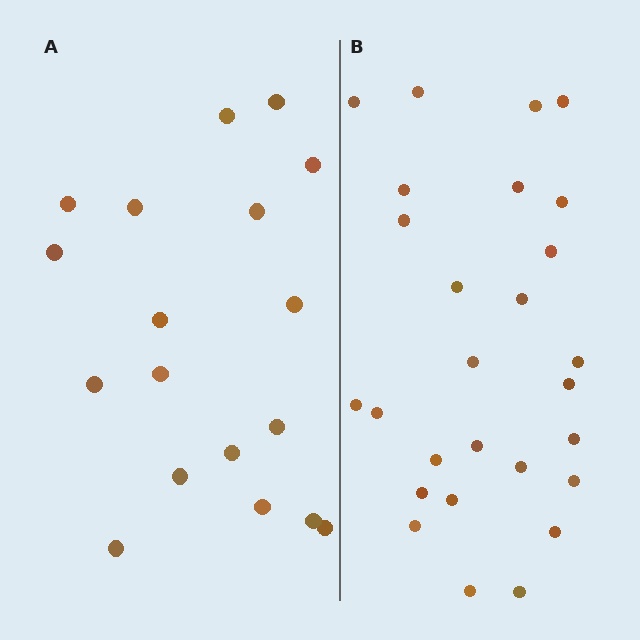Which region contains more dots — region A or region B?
Region B (the right region) has more dots.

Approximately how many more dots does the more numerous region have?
Region B has roughly 8 or so more dots than region A.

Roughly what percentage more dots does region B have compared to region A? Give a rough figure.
About 50% more.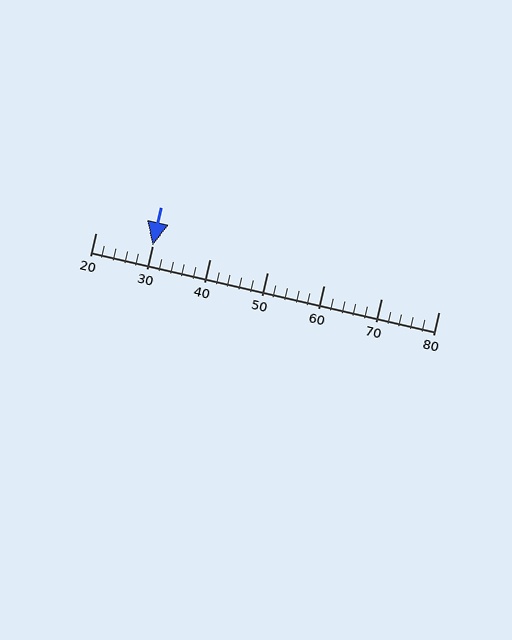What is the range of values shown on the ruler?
The ruler shows values from 20 to 80.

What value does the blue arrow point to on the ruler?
The blue arrow points to approximately 30.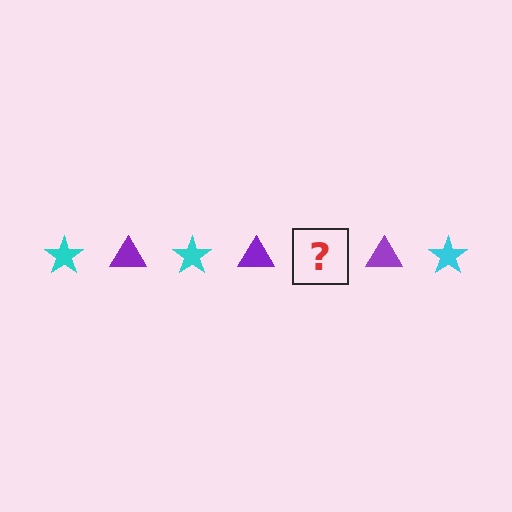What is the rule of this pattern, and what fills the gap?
The rule is that the pattern alternates between cyan star and purple triangle. The gap should be filled with a cyan star.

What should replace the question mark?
The question mark should be replaced with a cyan star.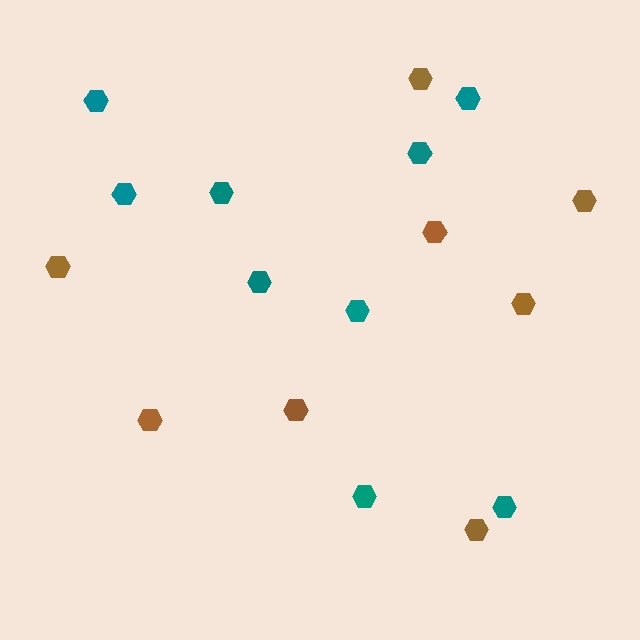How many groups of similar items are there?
There are 2 groups: one group of brown hexagons (8) and one group of teal hexagons (9).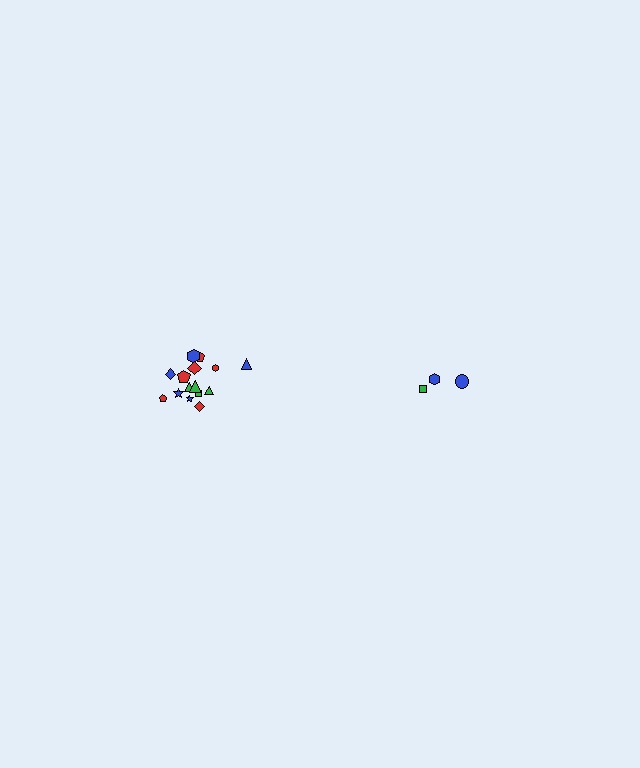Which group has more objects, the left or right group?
The left group.